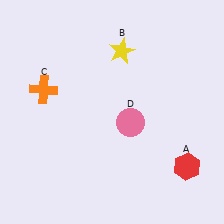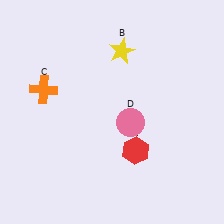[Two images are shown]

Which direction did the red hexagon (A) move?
The red hexagon (A) moved left.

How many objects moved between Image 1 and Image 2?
1 object moved between the two images.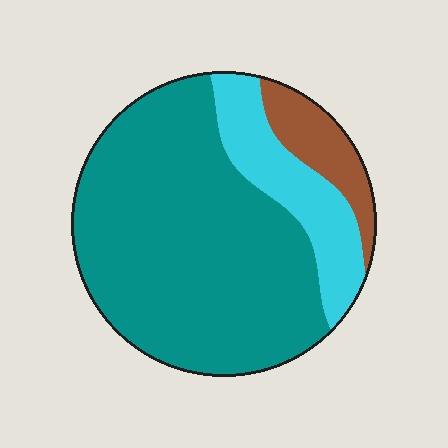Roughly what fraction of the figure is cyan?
Cyan covers roughly 20% of the figure.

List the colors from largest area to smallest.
From largest to smallest: teal, cyan, brown.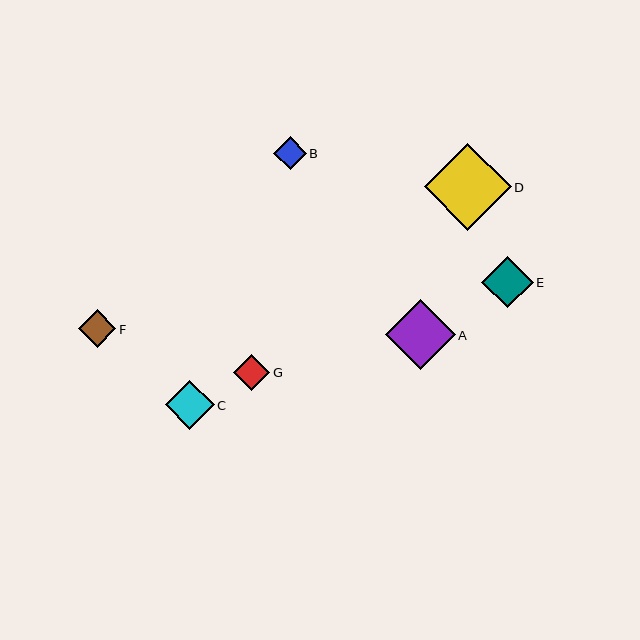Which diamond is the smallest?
Diamond B is the smallest with a size of approximately 33 pixels.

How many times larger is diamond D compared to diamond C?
Diamond D is approximately 1.8 times the size of diamond C.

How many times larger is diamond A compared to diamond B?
Diamond A is approximately 2.1 times the size of diamond B.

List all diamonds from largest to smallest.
From largest to smallest: D, A, E, C, F, G, B.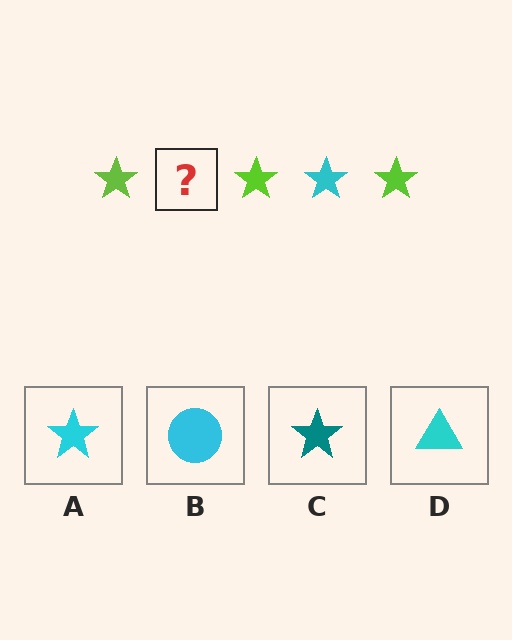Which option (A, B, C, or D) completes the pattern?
A.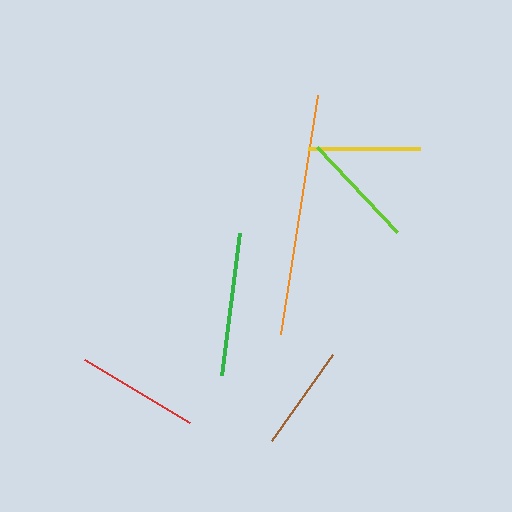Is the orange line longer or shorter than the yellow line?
The orange line is longer than the yellow line.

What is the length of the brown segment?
The brown segment is approximately 105 pixels long.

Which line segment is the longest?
The orange line is the longest at approximately 242 pixels.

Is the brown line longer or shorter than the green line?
The green line is longer than the brown line.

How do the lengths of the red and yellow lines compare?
The red and yellow lines are approximately the same length.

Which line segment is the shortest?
The brown line is the shortest at approximately 105 pixels.